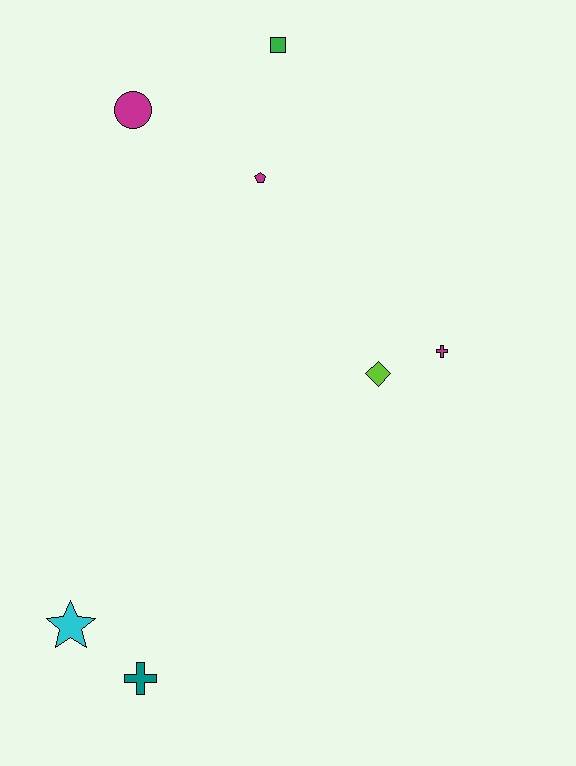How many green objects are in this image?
There is 1 green object.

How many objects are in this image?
There are 7 objects.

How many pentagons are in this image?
There is 1 pentagon.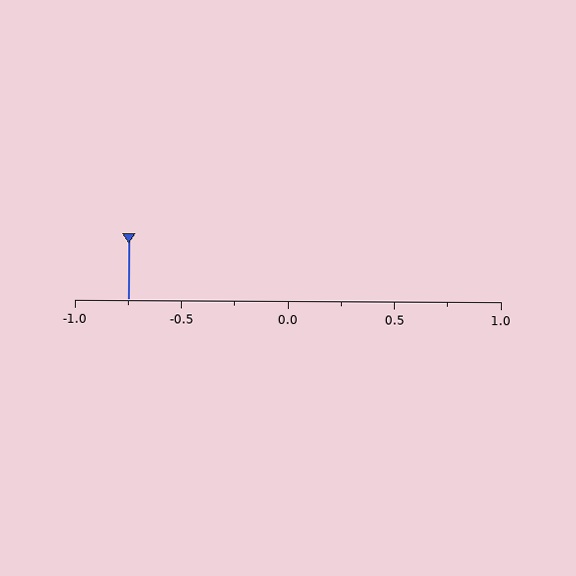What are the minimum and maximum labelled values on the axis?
The axis runs from -1.0 to 1.0.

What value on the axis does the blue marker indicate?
The marker indicates approximately -0.75.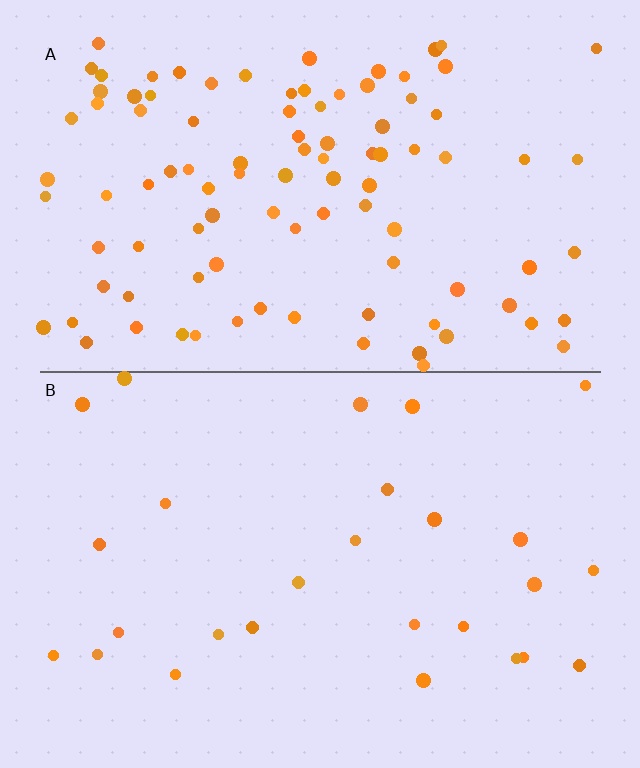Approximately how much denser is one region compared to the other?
Approximately 3.6× — region A over region B.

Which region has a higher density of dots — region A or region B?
A (the top).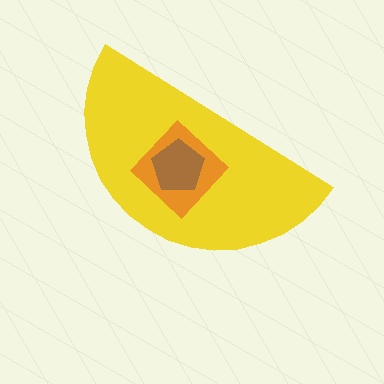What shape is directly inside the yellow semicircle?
The orange diamond.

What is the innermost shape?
The brown pentagon.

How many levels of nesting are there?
3.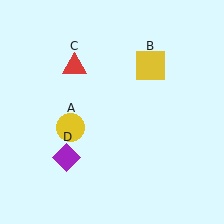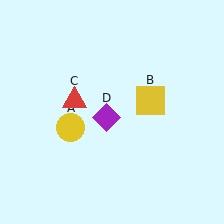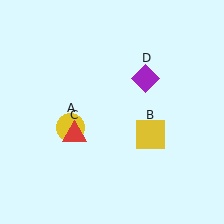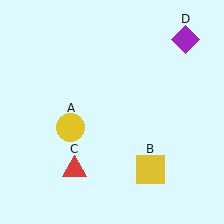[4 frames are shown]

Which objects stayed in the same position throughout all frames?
Yellow circle (object A) remained stationary.